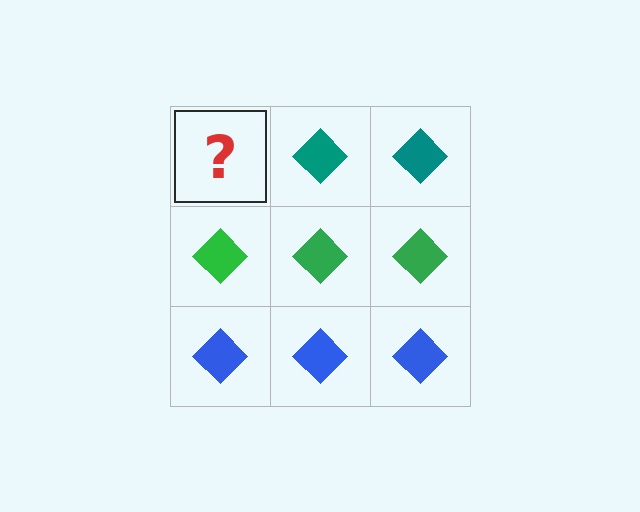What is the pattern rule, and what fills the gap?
The rule is that each row has a consistent color. The gap should be filled with a teal diamond.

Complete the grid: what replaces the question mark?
The question mark should be replaced with a teal diamond.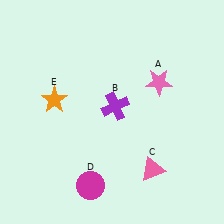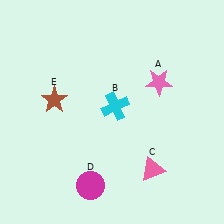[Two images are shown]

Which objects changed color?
B changed from purple to cyan. E changed from orange to brown.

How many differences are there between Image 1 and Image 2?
There are 2 differences between the two images.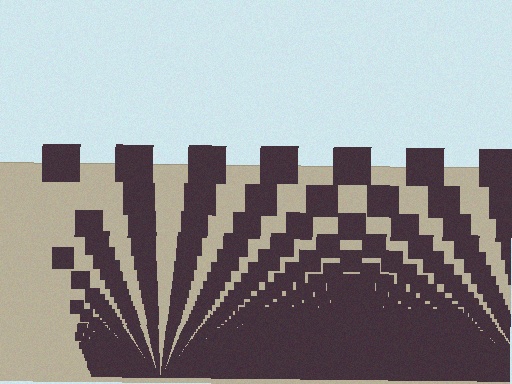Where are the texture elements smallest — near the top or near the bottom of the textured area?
Near the bottom.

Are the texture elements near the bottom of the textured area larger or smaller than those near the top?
Smaller. The gradient is inverted — elements near the bottom are smaller and denser.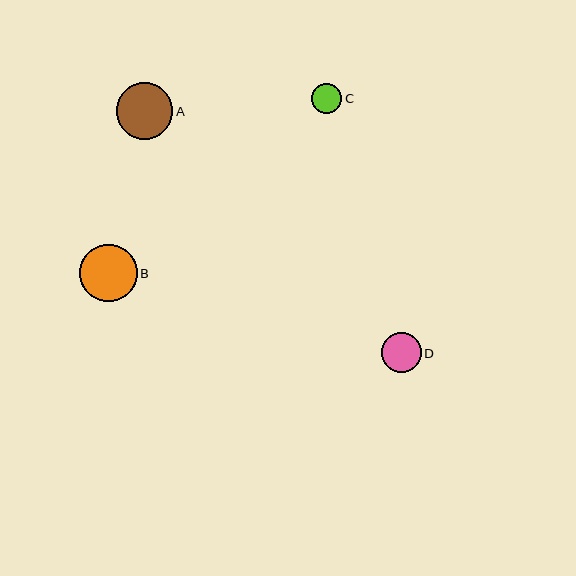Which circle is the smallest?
Circle C is the smallest with a size of approximately 30 pixels.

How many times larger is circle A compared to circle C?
Circle A is approximately 1.9 times the size of circle C.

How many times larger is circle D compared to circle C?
Circle D is approximately 1.3 times the size of circle C.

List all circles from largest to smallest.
From largest to smallest: B, A, D, C.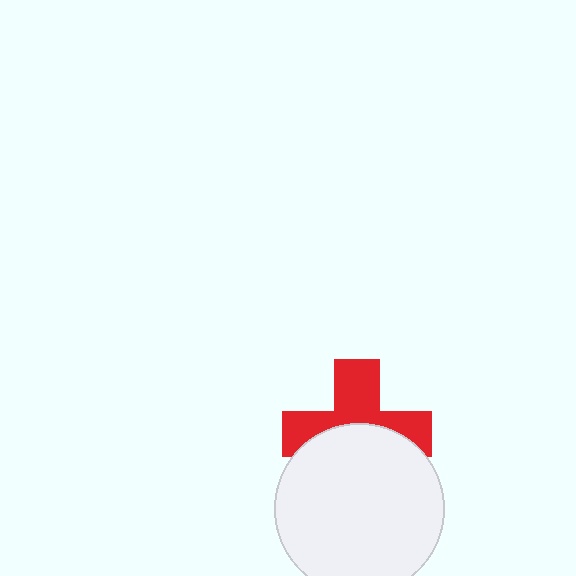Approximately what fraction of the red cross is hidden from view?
Roughly 48% of the red cross is hidden behind the white circle.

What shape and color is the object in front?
The object in front is a white circle.